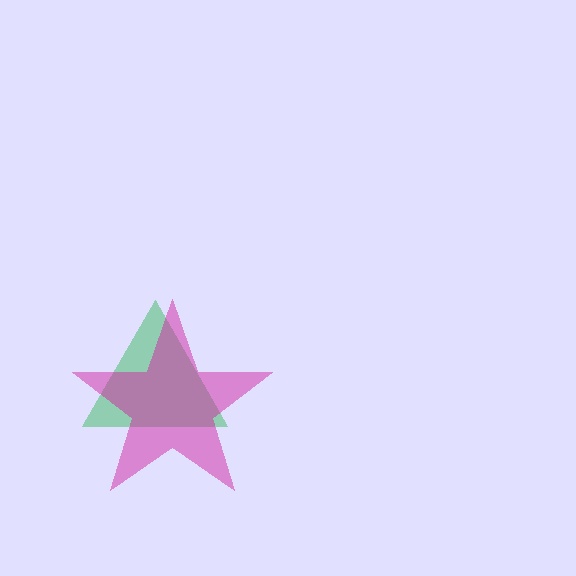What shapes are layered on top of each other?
The layered shapes are: a green triangle, a magenta star.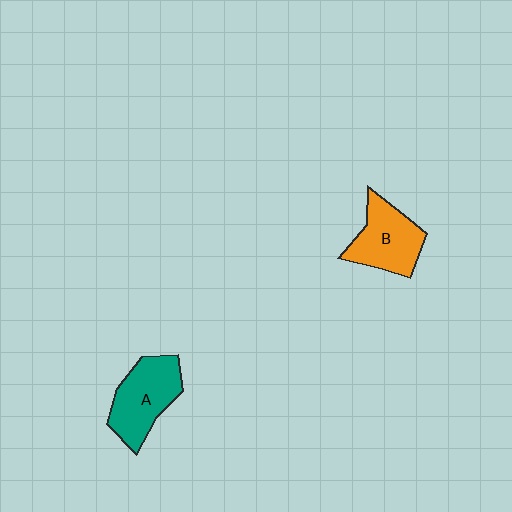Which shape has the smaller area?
Shape B (orange).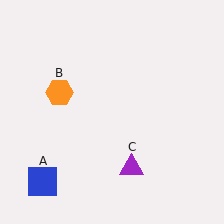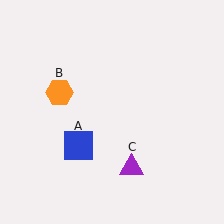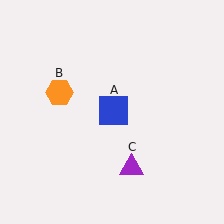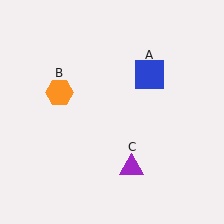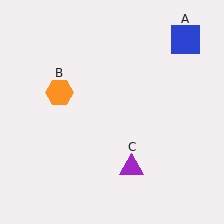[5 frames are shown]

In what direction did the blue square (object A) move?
The blue square (object A) moved up and to the right.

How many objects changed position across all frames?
1 object changed position: blue square (object A).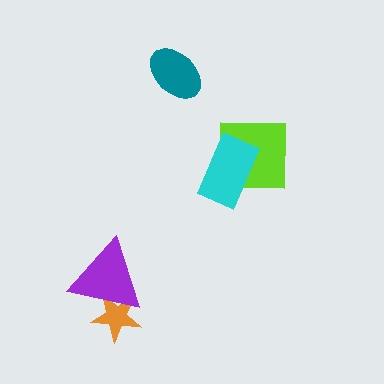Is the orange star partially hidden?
Yes, it is partially covered by another shape.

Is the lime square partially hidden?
Yes, it is partially covered by another shape.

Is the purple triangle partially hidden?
No, no other shape covers it.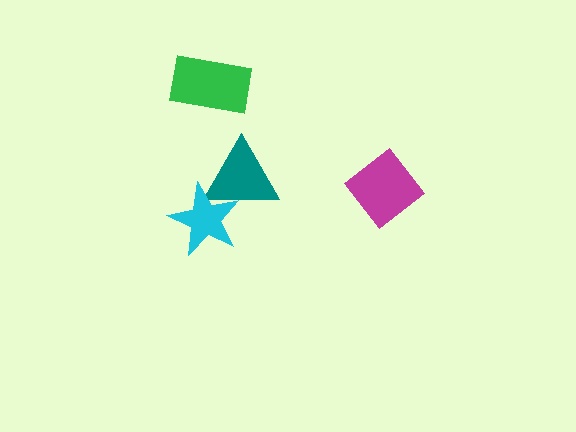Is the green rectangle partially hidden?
No, no other shape covers it.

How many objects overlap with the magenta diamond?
0 objects overlap with the magenta diamond.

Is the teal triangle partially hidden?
Yes, it is partially covered by another shape.